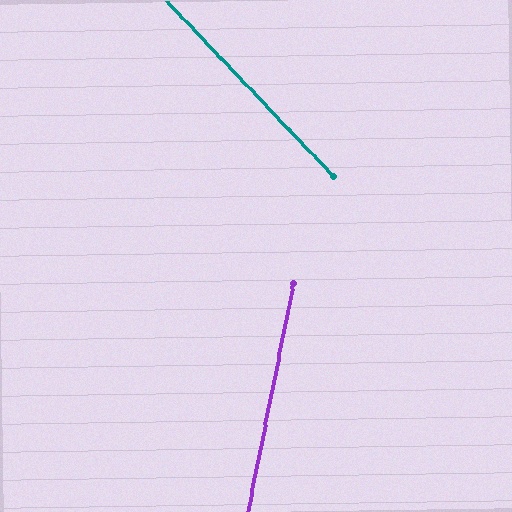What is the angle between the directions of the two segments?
Approximately 55 degrees.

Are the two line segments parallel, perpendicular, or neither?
Neither parallel nor perpendicular — they differ by about 55°.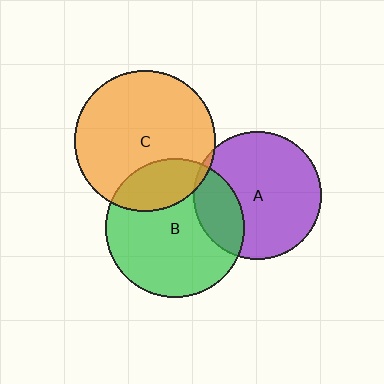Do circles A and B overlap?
Yes.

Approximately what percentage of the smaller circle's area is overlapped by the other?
Approximately 25%.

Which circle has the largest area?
Circle C (orange).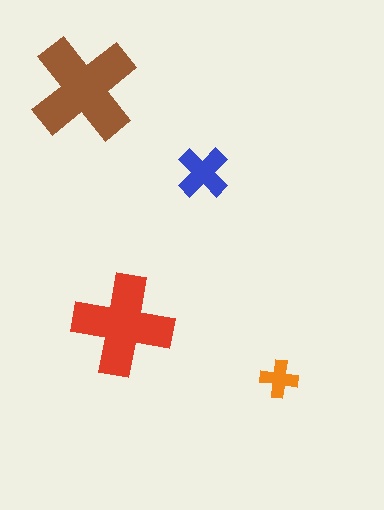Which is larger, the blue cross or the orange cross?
The blue one.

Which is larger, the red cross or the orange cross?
The red one.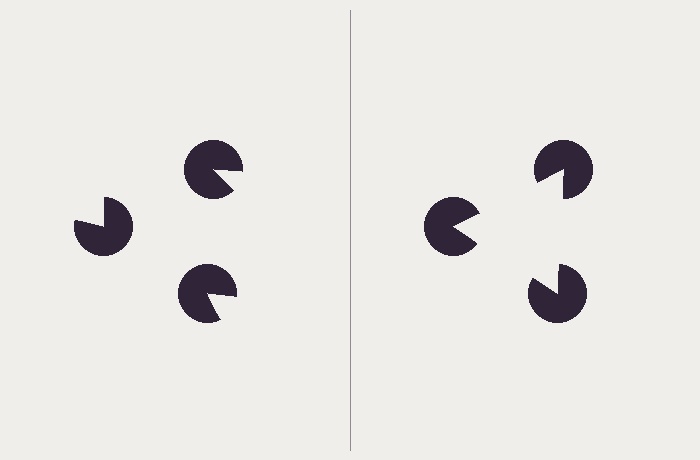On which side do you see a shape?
An illusory triangle appears on the right side. On the left side the wedge cuts are rotated, so no coherent shape forms.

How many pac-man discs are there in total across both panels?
6 — 3 on each side.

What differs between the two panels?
The pac-man discs are positioned identically on both sides; only the wedge orientations differ. On the right they align to a triangle; on the left they are misaligned.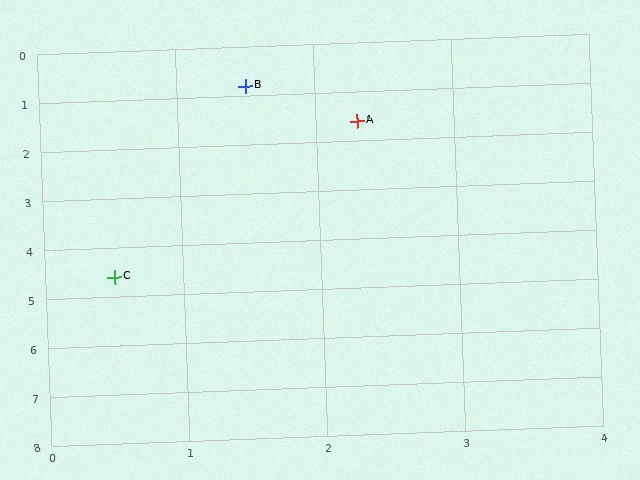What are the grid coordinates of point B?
Point B is at approximately (1.5, 0.8).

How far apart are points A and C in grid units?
Points A and C are about 3.5 grid units apart.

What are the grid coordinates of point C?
Point C is at approximately (0.5, 4.6).